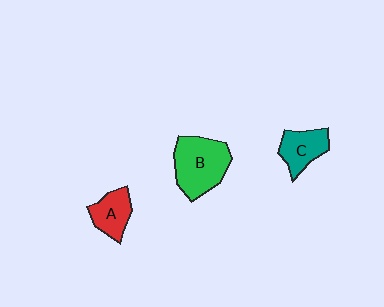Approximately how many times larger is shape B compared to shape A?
Approximately 1.8 times.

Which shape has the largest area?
Shape B (green).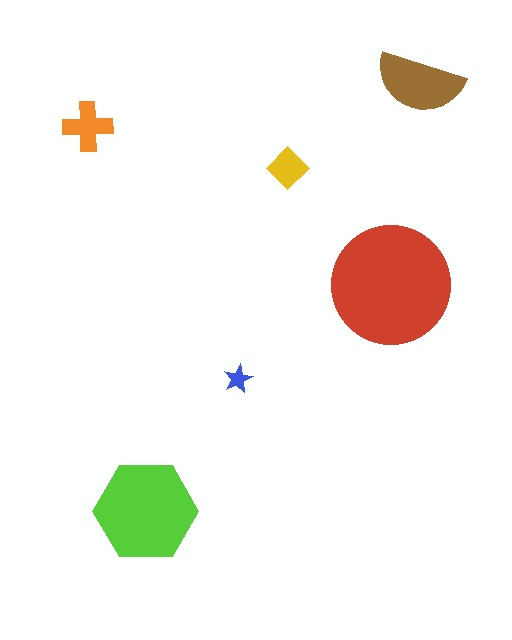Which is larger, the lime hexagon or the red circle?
The red circle.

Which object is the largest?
The red circle.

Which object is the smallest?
The blue star.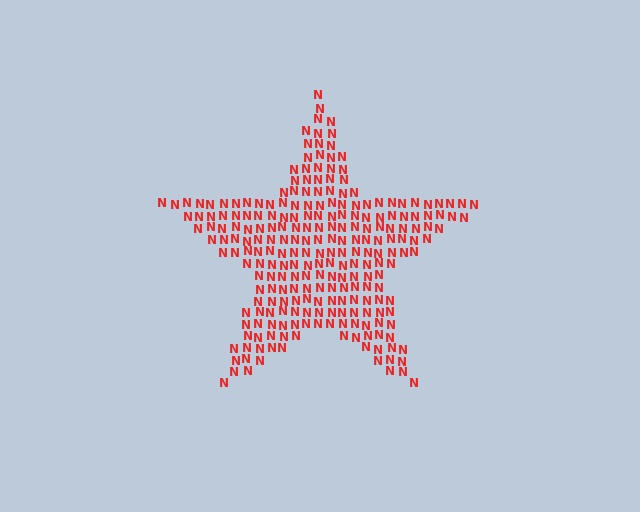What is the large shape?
The large shape is a star.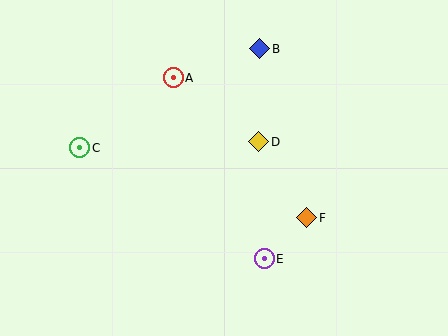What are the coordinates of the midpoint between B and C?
The midpoint between B and C is at (170, 98).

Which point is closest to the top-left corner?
Point C is closest to the top-left corner.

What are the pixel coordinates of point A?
Point A is at (173, 78).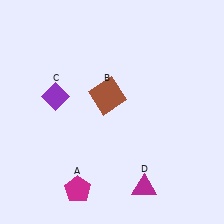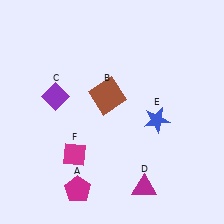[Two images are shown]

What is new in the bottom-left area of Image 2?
A magenta diamond (F) was added in the bottom-left area of Image 2.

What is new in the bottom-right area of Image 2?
A blue star (E) was added in the bottom-right area of Image 2.